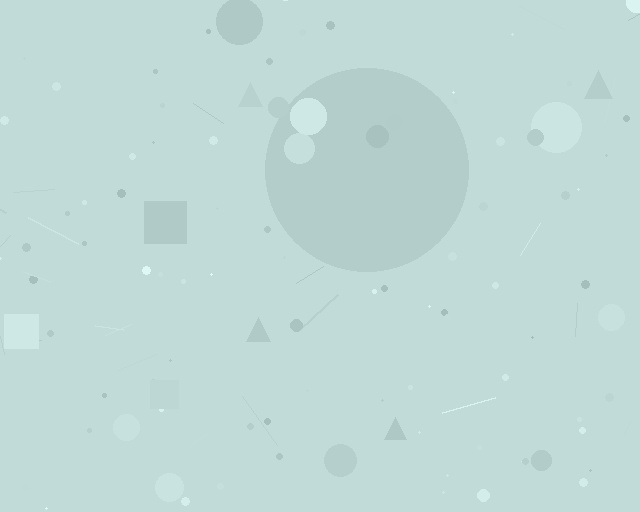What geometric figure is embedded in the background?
A circle is embedded in the background.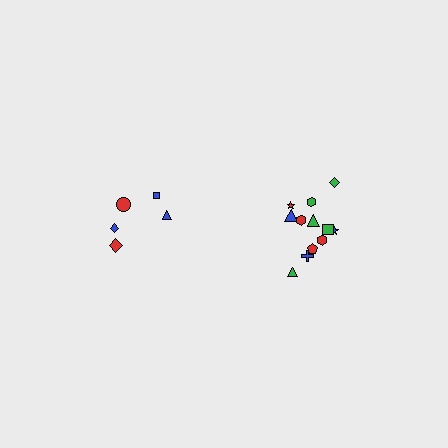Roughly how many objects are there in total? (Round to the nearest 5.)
Roughly 15 objects in total.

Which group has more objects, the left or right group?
The right group.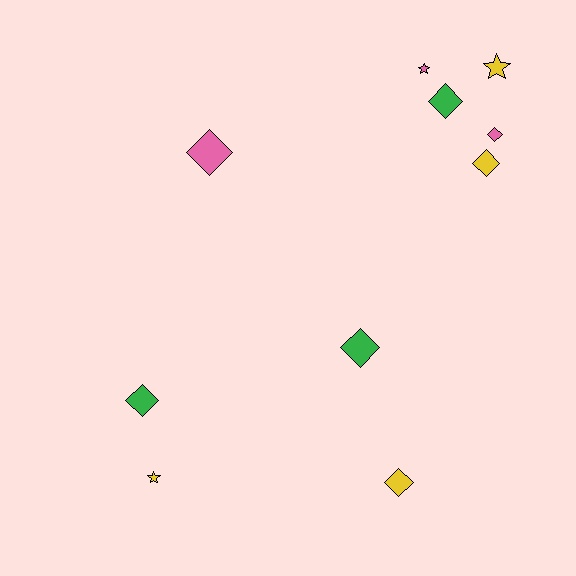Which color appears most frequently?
Yellow, with 4 objects.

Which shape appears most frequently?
Diamond, with 7 objects.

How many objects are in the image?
There are 10 objects.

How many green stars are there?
There are no green stars.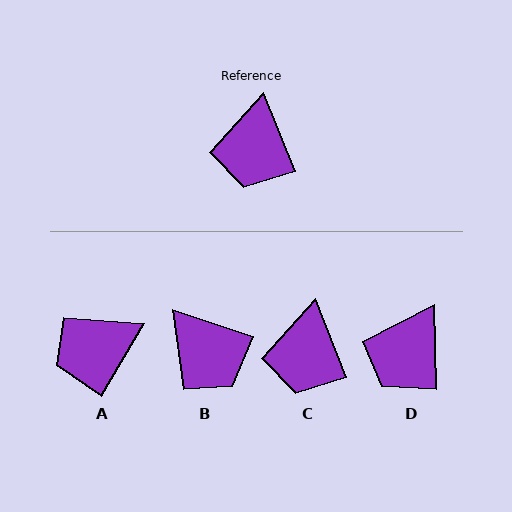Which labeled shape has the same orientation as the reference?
C.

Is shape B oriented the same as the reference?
No, it is off by about 50 degrees.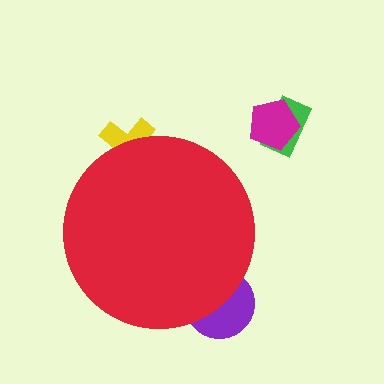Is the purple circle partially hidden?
Yes, the purple circle is partially hidden behind the red circle.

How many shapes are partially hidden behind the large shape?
2 shapes are partially hidden.